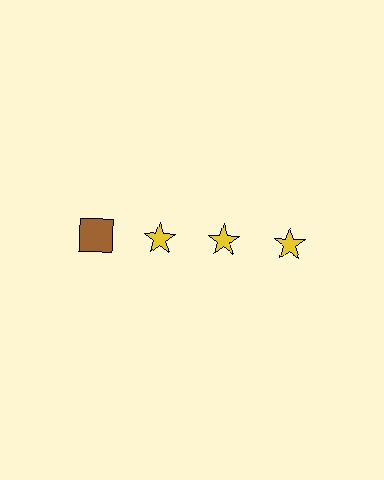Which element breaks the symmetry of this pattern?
The brown square in the top row, leftmost column breaks the symmetry. All other shapes are yellow stars.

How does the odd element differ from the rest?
It differs in both color (brown instead of yellow) and shape (square instead of star).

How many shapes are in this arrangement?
There are 4 shapes arranged in a grid pattern.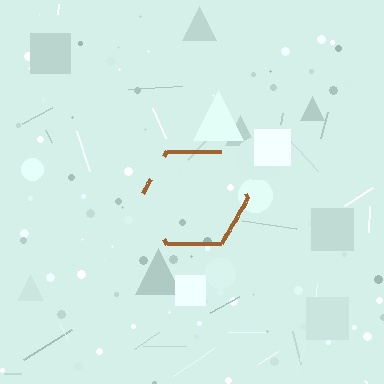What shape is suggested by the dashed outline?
The dashed outline suggests a hexagon.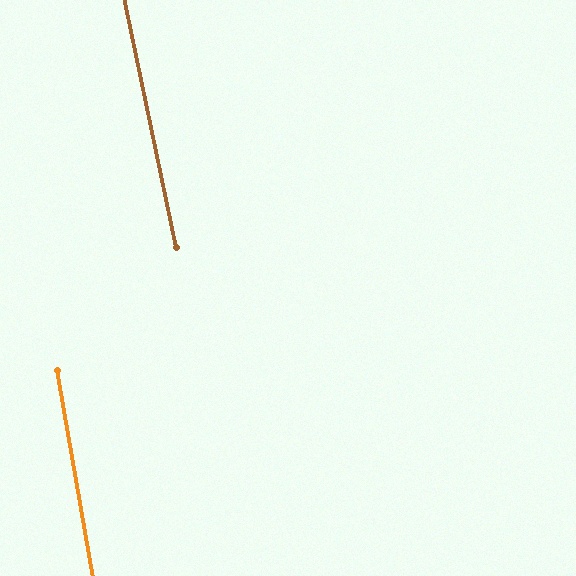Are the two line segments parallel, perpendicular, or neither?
Parallel — their directions differ by only 1.9°.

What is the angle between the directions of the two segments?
Approximately 2 degrees.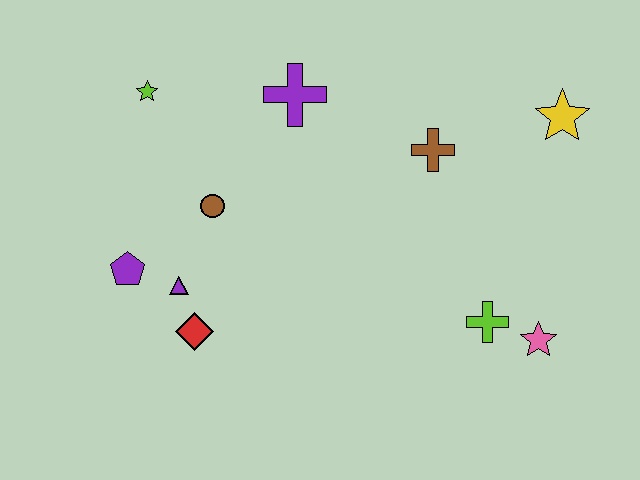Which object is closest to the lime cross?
The pink star is closest to the lime cross.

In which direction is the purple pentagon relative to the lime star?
The purple pentagon is below the lime star.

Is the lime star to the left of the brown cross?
Yes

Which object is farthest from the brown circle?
The yellow star is farthest from the brown circle.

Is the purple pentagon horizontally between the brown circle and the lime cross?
No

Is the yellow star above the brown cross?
Yes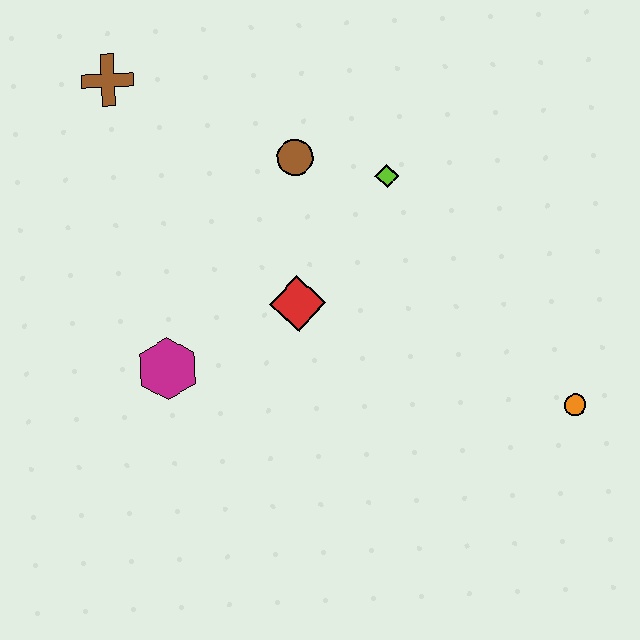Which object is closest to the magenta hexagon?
The red diamond is closest to the magenta hexagon.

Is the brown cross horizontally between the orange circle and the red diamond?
No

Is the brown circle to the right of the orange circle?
No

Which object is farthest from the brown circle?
The orange circle is farthest from the brown circle.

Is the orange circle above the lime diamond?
No